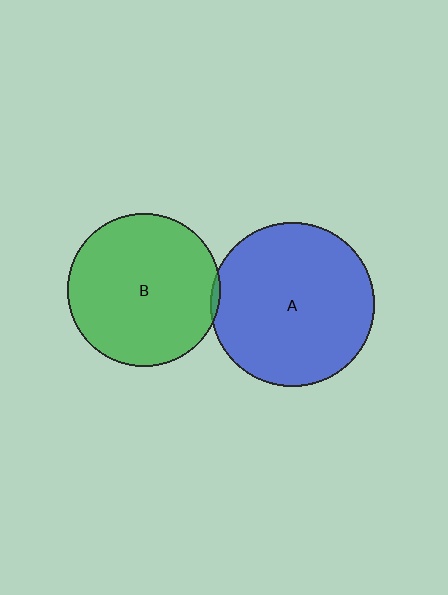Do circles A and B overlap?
Yes.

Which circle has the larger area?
Circle A (blue).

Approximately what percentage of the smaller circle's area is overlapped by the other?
Approximately 5%.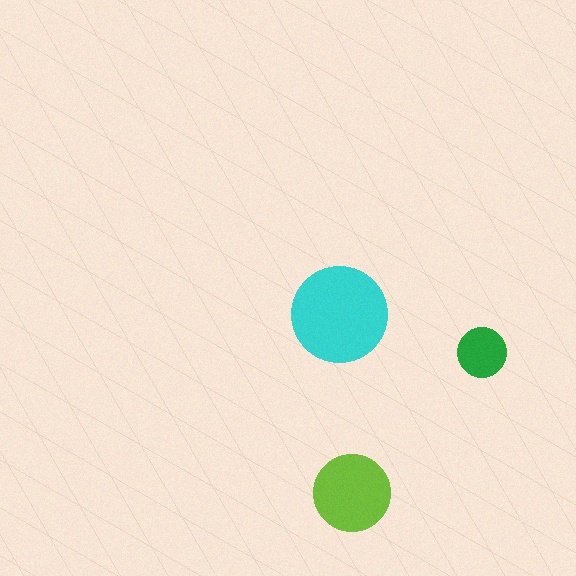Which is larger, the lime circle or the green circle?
The lime one.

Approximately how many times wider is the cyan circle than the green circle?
About 2 times wider.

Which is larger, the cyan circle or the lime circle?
The cyan one.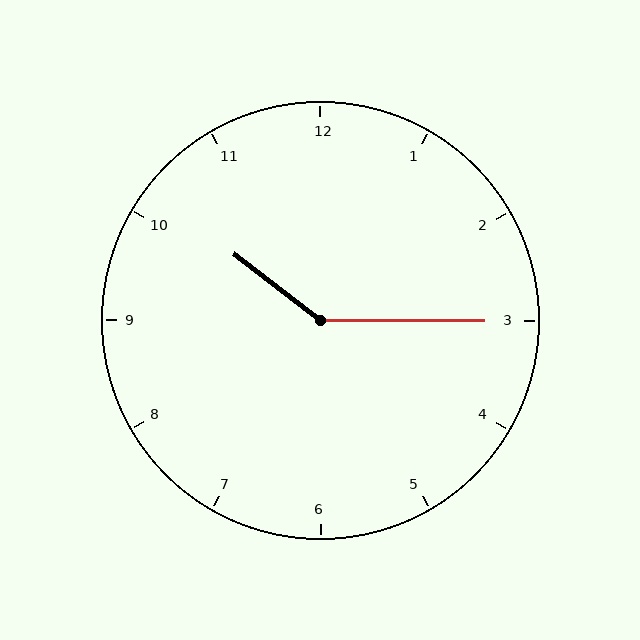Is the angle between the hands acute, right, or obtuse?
It is obtuse.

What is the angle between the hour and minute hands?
Approximately 142 degrees.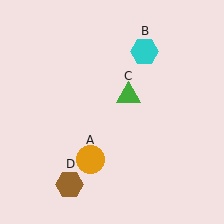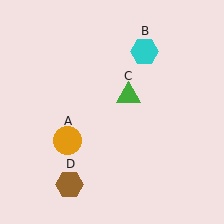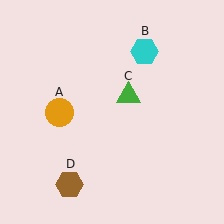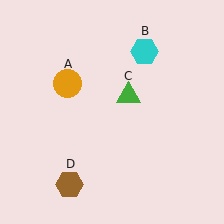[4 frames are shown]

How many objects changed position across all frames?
1 object changed position: orange circle (object A).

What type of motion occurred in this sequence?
The orange circle (object A) rotated clockwise around the center of the scene.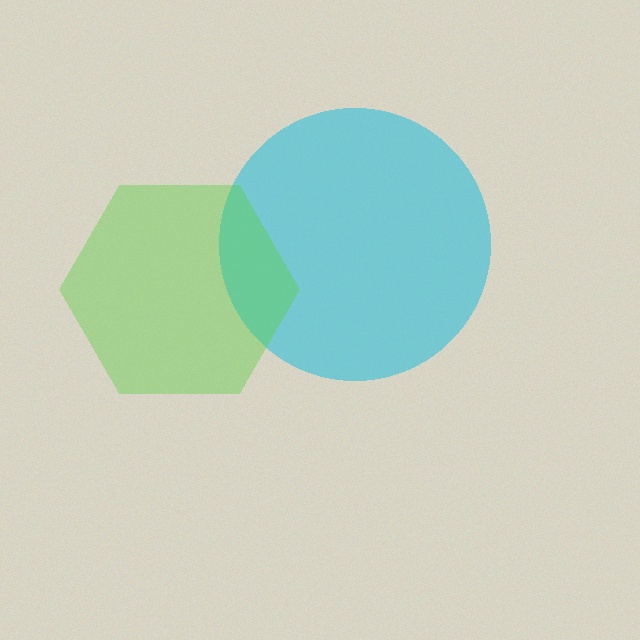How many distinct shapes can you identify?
There are 2 distinct shapes: a cyan circle, a lime hexagon.